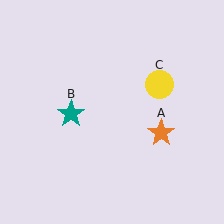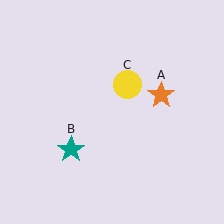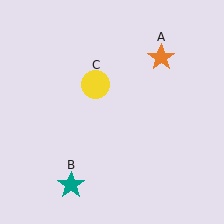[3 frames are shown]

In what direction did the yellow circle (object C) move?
The yellow circle (object C) moved left.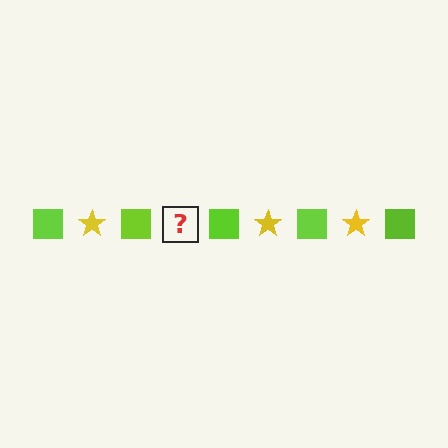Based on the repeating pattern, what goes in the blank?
The blank should be a yellow star.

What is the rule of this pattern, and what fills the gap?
The rule is that the pattern alternates between lime square and yellow star. The gap should be filled with a yellow star.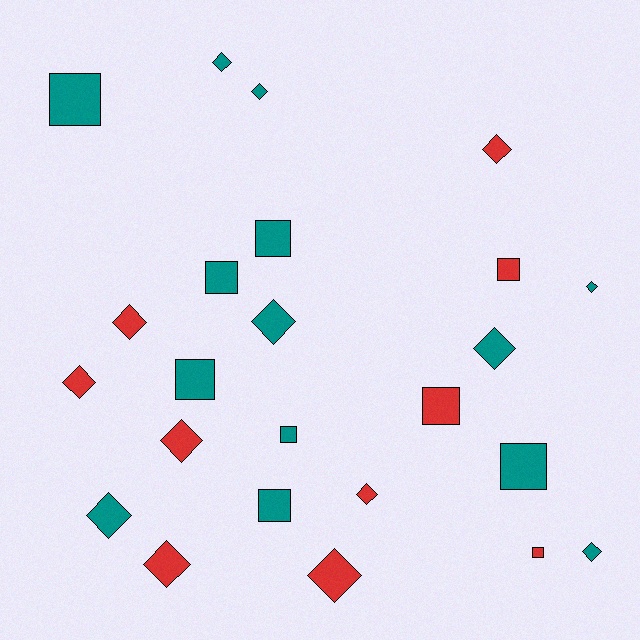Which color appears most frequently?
Teal, with 14 objects.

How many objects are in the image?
There are 24 objects.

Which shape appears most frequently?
Diamond, with 14 objects.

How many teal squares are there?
There are 7 teal squares.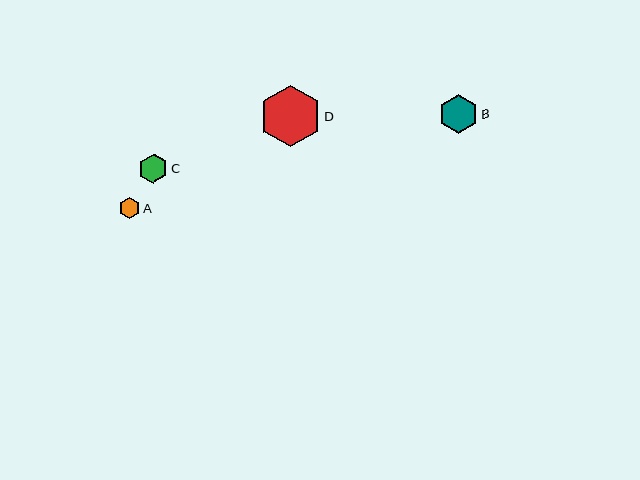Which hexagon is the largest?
Hexagon D is the largest with a size of approximately 61 pixels.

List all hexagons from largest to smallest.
From largest to smallest: D, B, C, A.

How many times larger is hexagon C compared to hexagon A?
Hexagon C is approximately 1.4 times the size of hexagon A.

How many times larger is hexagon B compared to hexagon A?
Hexagon B is approximately 1.9 times the size of hexagon A.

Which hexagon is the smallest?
Hexagon A is the smallest with a size of approximately 21 pixels.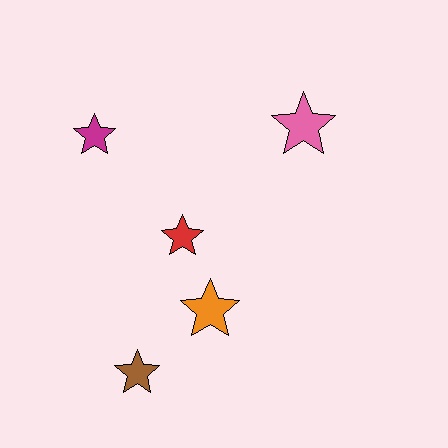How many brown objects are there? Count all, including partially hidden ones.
There is 1 brown object.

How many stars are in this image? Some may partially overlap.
There are 5 stars.